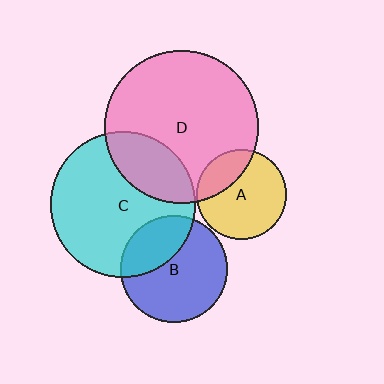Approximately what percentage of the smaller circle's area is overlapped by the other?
Approximately 30%.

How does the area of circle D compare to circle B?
Approximately 2.0 times.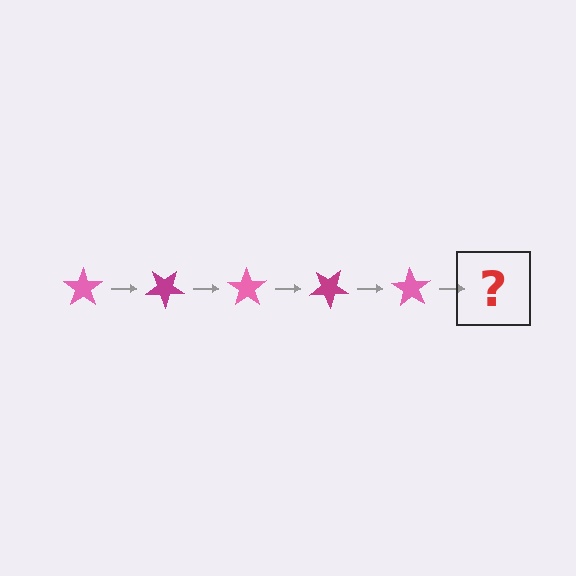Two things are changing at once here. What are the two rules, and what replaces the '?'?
The two rules are that it rotates 35 degrees each step and the color cycles through pink and magenta. The '?' should be a magenta star, rotated 175 degrees from the start.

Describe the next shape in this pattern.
It should be a magenta star, rotated 175 degrees from the start.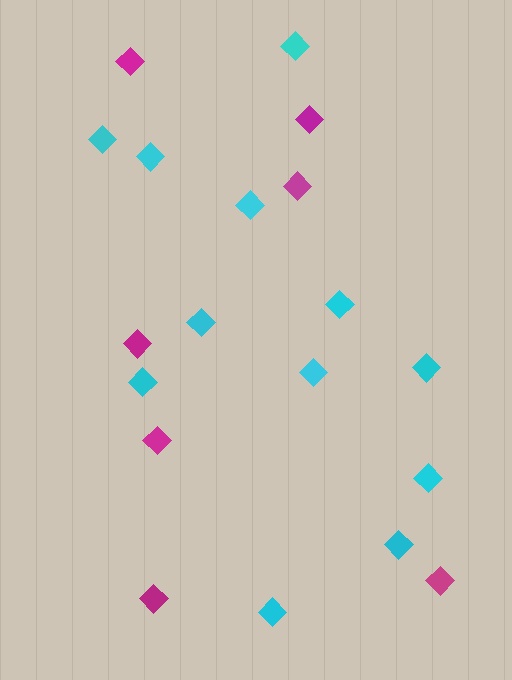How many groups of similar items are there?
There are 2 groups: one group of magenta diamonds (7) and one group of cyan diamonds (12).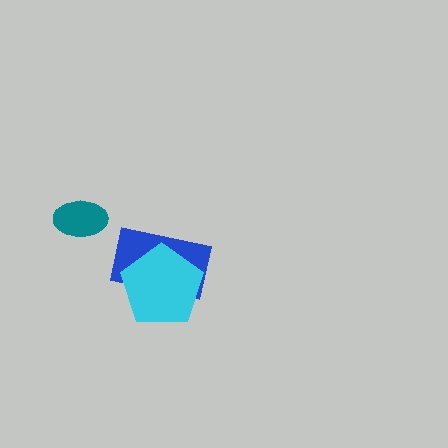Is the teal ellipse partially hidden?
No, no other shape covers it.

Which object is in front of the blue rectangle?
The cyan pentagon is in front of the blue rectangle.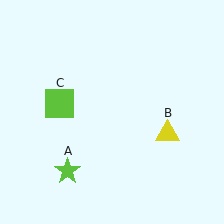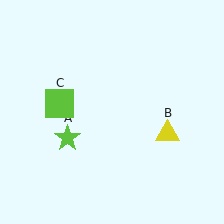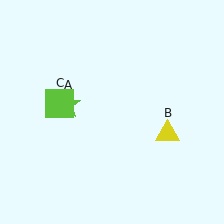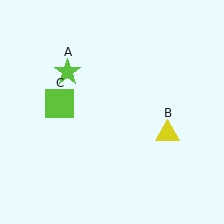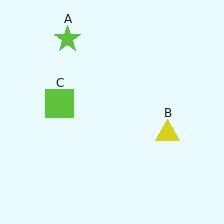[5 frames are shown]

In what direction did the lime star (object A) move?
The lime star (object A) moved up.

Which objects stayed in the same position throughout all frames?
Yellow triangle (object B) and lime square (object C) remained stationary.